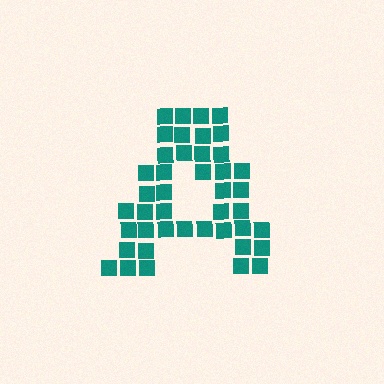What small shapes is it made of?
It is made of small squares.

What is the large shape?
The large shape is the letter A.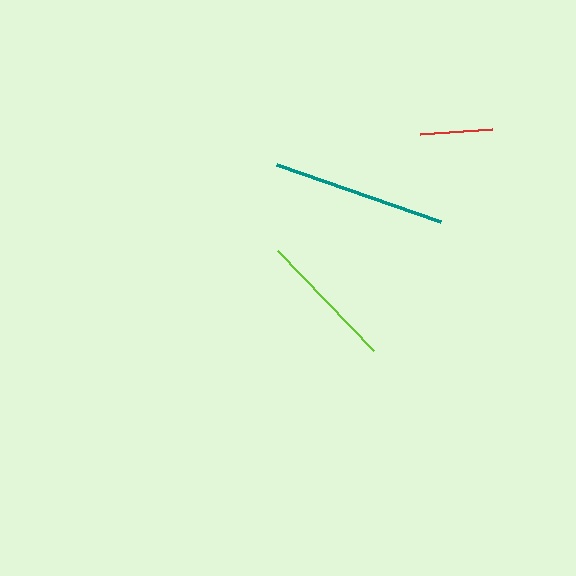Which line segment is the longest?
The teal line is the longest at approximately 173 pixels.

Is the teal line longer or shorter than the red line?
The teal line is longer than the red line.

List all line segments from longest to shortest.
From longest to shortest: teal, lime, red.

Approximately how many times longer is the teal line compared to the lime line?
The teal line is approximately 1.3 times the length of the lime line.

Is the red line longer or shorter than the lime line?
The lime line is longer than the red line.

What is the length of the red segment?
The red segment is approximately 73 pixels long.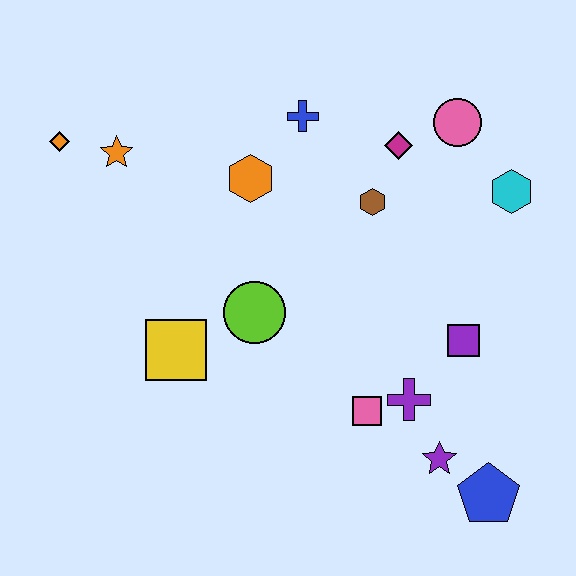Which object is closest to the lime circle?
The yellow square is closest to the lime circle.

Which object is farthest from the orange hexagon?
The blue pentagon is farthest from the orange hexagon.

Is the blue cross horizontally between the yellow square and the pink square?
Yes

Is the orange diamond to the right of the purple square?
No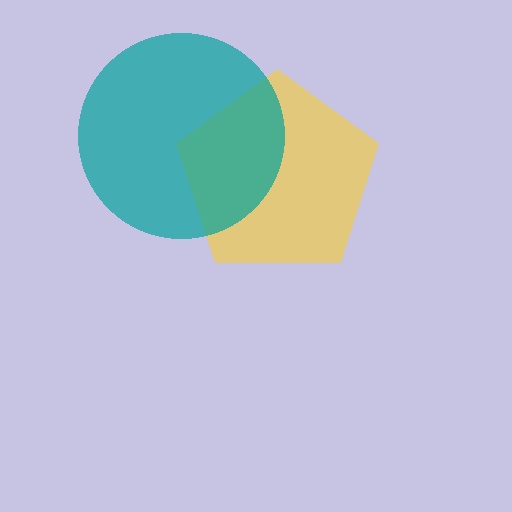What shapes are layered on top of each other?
The layered shapes are: a yellow pentagon, a teal circle.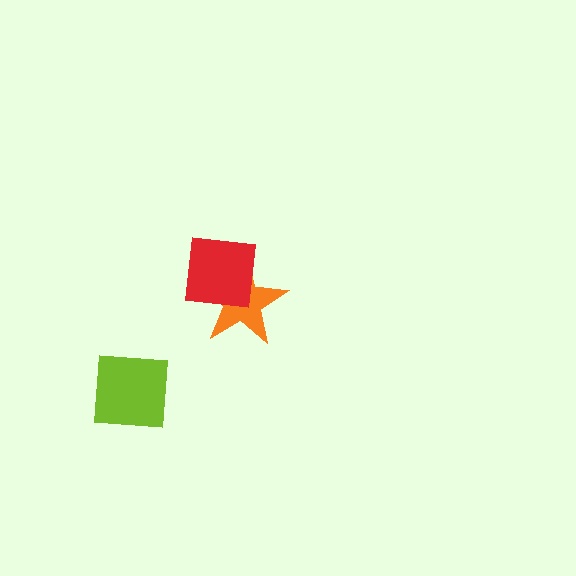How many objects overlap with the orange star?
1 object overlaps with the orange star.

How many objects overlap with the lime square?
0 objects overlap with the lime square.